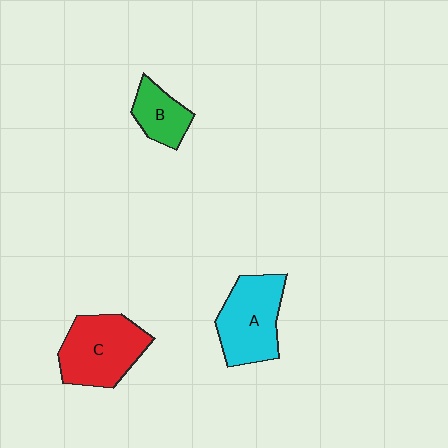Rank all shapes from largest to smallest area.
From largest to smallest: C (red), A (cyan), B (green).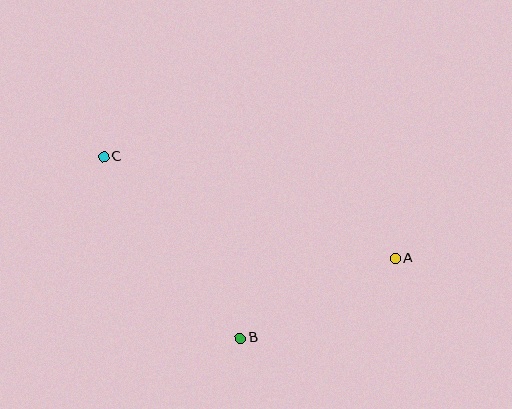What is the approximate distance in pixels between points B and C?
The distance between B and C is approximately 227 pixels.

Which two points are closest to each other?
Points A and B are closest to each other.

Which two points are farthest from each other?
Points A and C are farthest from each other.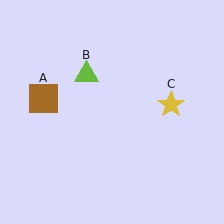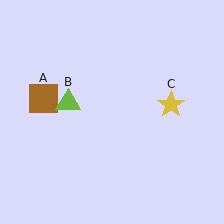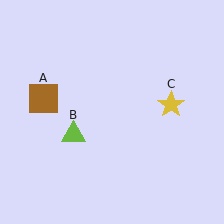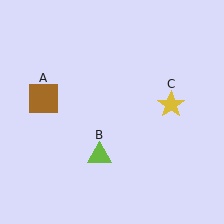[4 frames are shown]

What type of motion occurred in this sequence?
The lime triangle (object B) rotated counterclockwise around the center of the scene.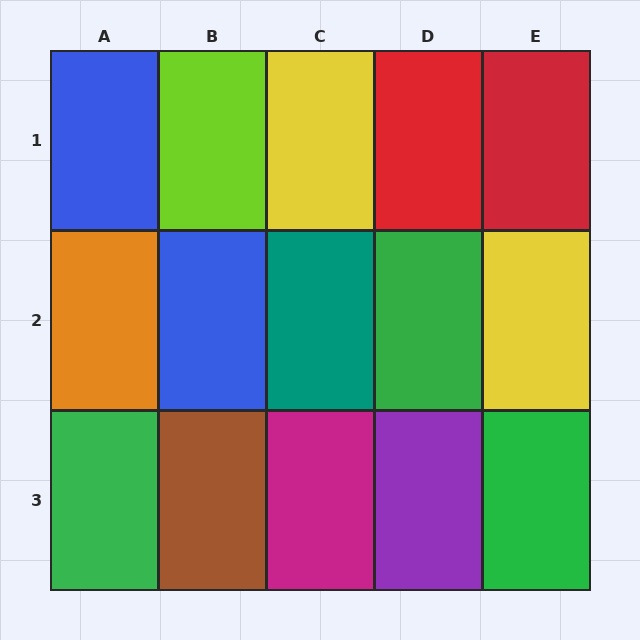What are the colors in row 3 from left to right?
Green, brown, magenta, purple, green.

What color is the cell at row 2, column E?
Yellow.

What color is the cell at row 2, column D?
Green.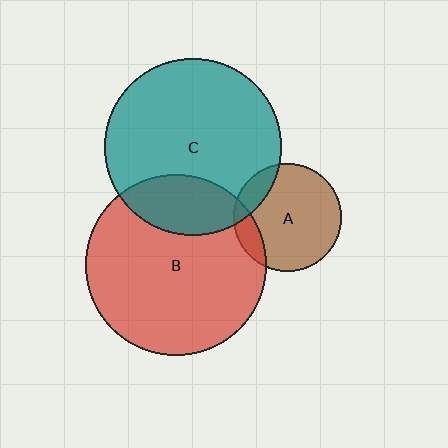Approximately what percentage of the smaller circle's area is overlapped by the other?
Approximately 25%.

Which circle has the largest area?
Circle B (red).